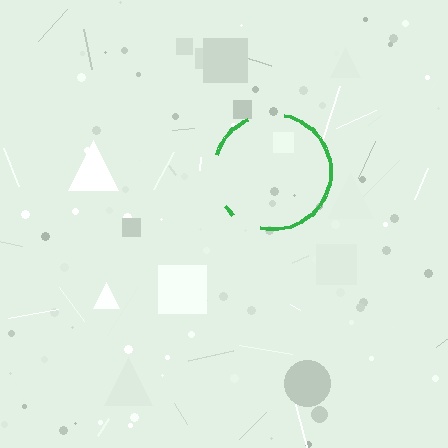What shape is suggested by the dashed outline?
The dashed outline suggests a circle.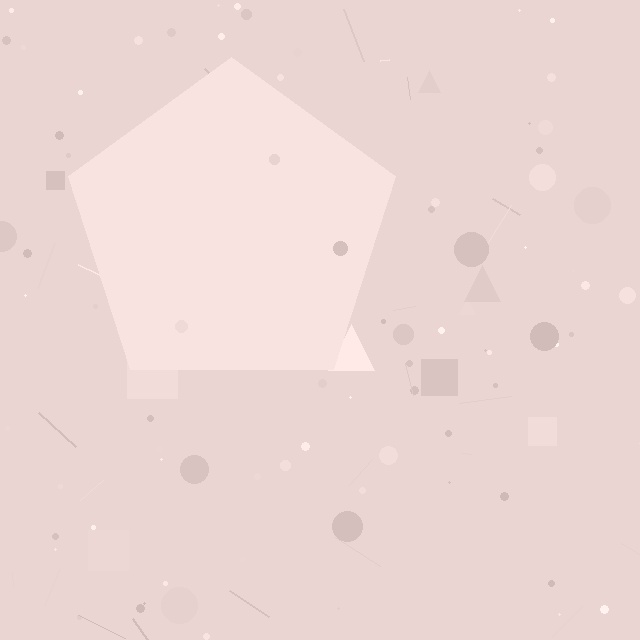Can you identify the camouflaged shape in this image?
The camouflaged shape is a pentagon.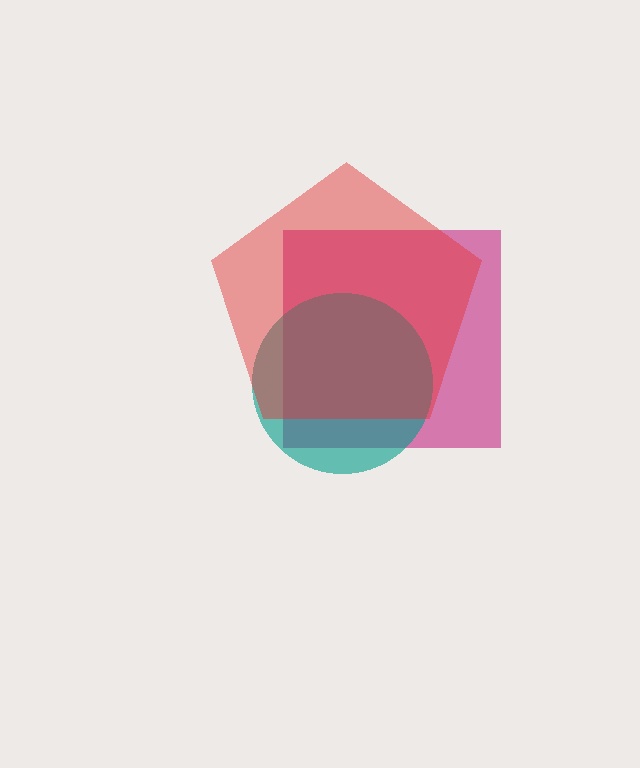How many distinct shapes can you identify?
There are 3 distinct shapes: a magenta square, a teal circle, a red pentagon.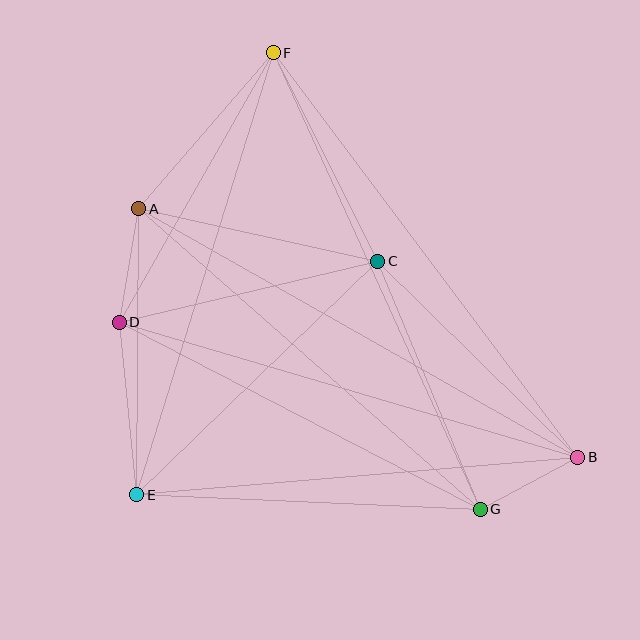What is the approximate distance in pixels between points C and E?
The distance between C and E is approximately 335 pixels.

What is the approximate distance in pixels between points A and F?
The distance between A and F is approximately 206 pixels.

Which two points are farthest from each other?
Points B and F are farthest from each other.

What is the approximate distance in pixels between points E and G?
The distance between E and G is approximately 343 pixels.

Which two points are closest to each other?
Points B and G are closest to each other.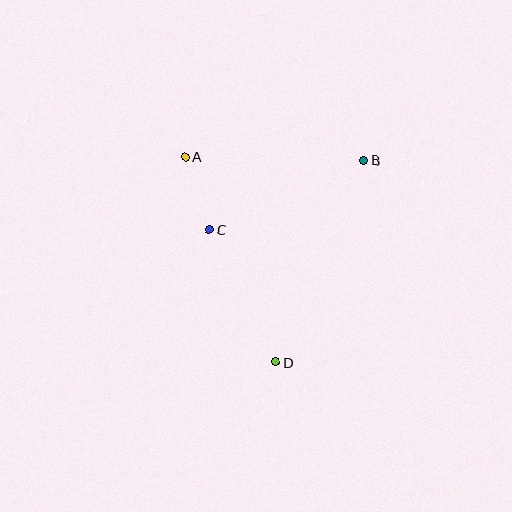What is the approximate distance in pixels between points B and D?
The distance between B and D is approximately 220 pixels.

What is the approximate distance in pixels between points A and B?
The distance between A and B is approximately 178 pixels.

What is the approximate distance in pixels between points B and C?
The distance between B and C is approximately 169 pixels.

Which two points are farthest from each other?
Points A and D are farthest from each other.